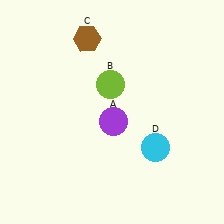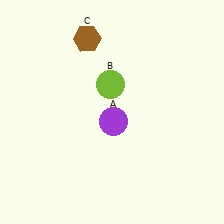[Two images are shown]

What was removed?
The cyan circle (D) was removed in Image 2.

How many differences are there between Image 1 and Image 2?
There is 1 difference between the two images.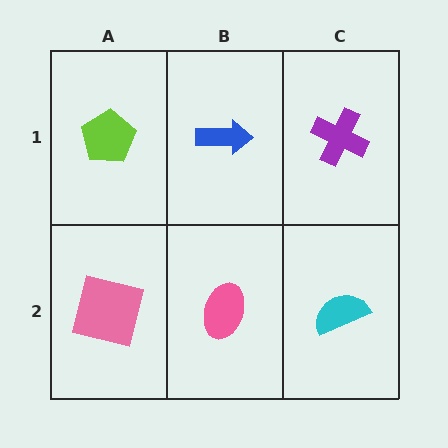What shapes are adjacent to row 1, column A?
A pink square (row 2, column A), a blue arrow (row 1, column B).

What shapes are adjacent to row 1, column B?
A pink ellipse (row 2, column B), a lime pentagon (row 1, column A), a purple cross (row 1, column C).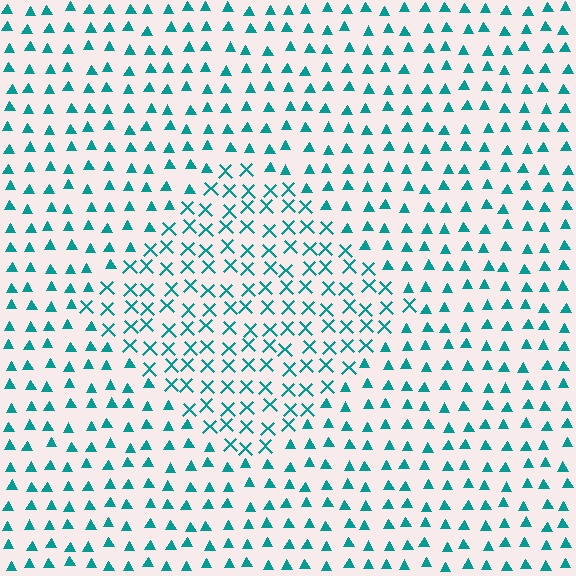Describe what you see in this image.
The image is filled with small teal elements arranged in a uniform grid. A diamond-shaped region contains X marks, while the surrounding area contains triangles. The boundary is defined purely by the change in element shape.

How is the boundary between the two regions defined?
The boundary is defined by a change in element shape: X marks inside vs. triangles outside. All elements share the same color and spacing.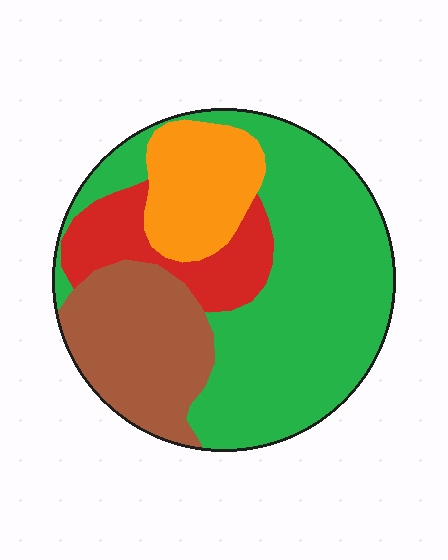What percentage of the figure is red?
Red takes up about one eighth (1/8) of the figure.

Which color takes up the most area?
Green, at roughly 50%.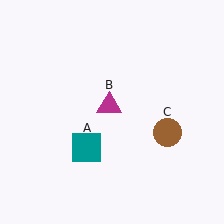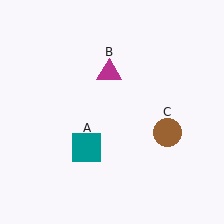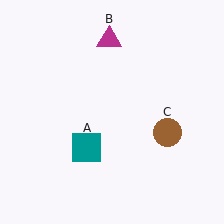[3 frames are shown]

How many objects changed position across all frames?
1 object changed position: magenta triangle (object B).